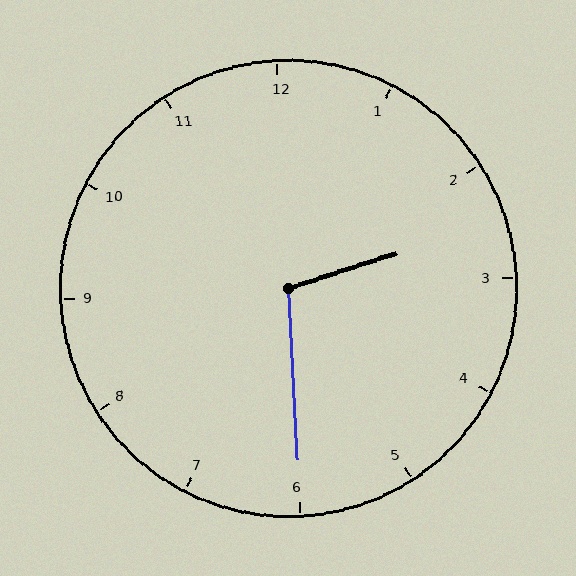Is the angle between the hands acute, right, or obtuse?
It is obtuse.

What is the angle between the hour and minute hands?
Approximately 105 degrees.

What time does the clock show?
2:30.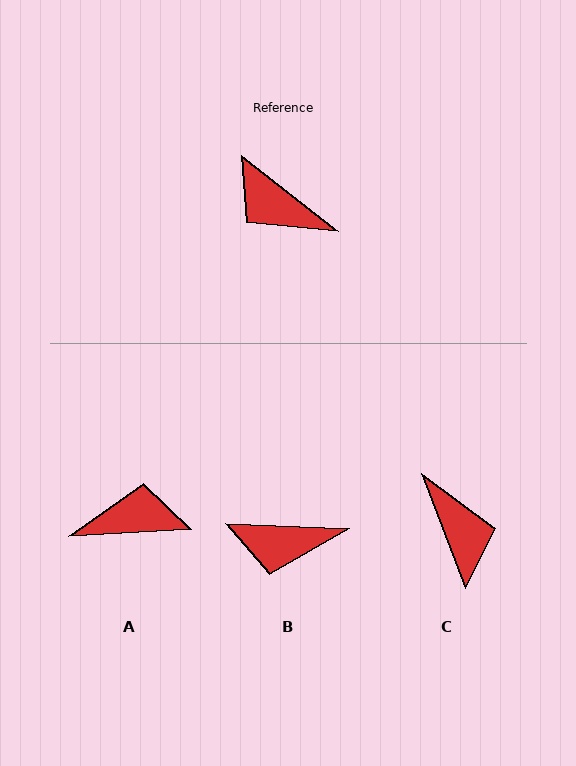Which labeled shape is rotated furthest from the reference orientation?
C, about 149 degrees away.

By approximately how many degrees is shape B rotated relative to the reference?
Approximately 36 degrees counter-clockwise.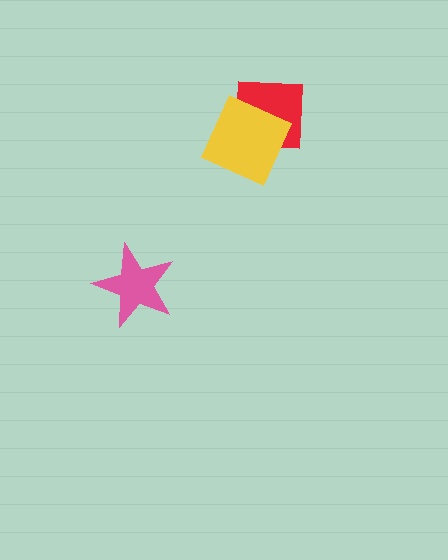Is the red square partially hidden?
Yes, it is partially covered by another shape.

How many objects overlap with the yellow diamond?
1 object overlaps with the yellow diamond.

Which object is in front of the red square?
The yellow diamond is in front of the red square.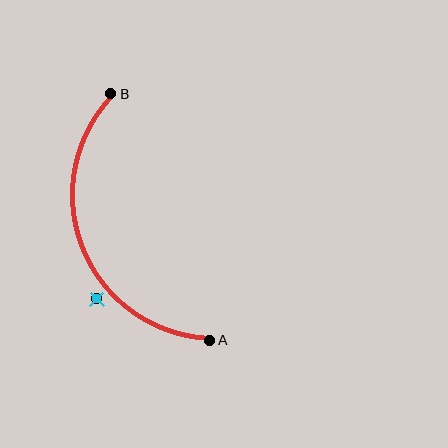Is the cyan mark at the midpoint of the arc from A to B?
No — the cyan mark does not lie on the arc at all. It sits slightly outside the curve.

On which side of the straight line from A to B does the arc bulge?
The arc bulges to the left of the straight line connecting A and B.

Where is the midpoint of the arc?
The arc midpoint is the point on the curve farthest from the straight line joining A and B. It sits to the left of that line.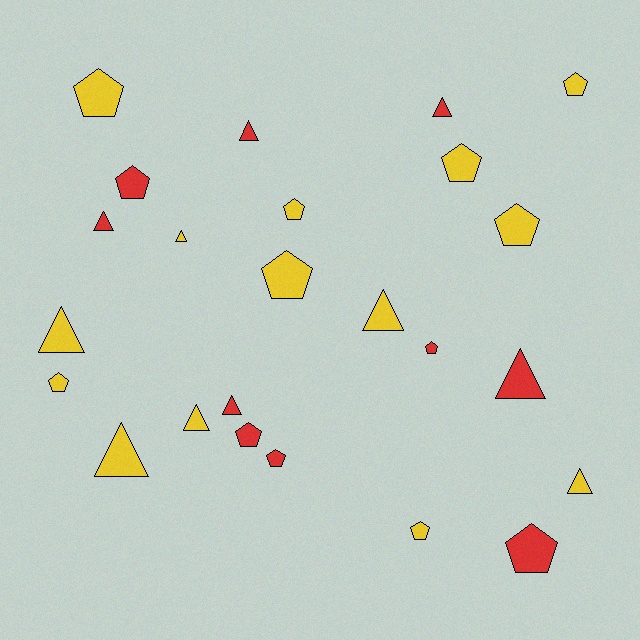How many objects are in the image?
There are 24 objects.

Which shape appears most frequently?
Pentagon, with 13 objects.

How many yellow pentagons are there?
There are 8 yellow pentagons.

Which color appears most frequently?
Yellow, with 14 objects.